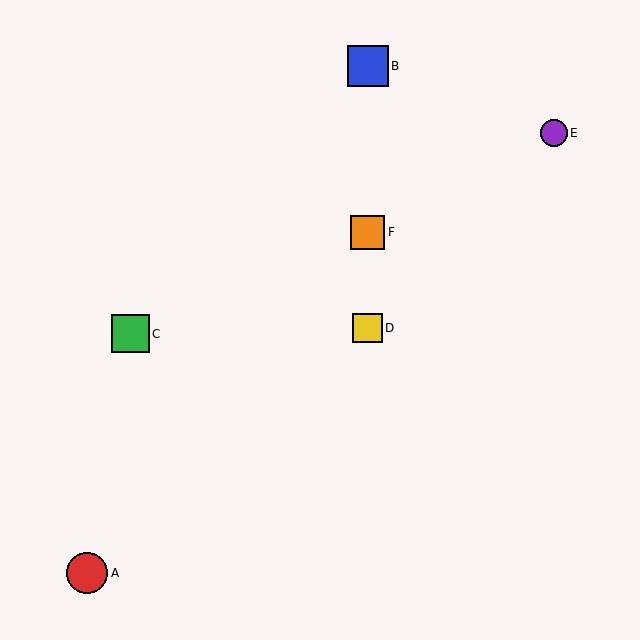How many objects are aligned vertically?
3 objects (B, D, F) are aligned vertically.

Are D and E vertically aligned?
No, D is at x≈368 and E is at x≈554.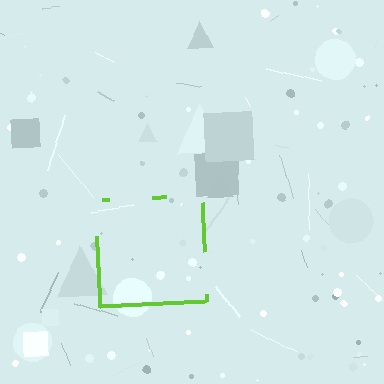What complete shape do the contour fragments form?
The contour fragments form a square.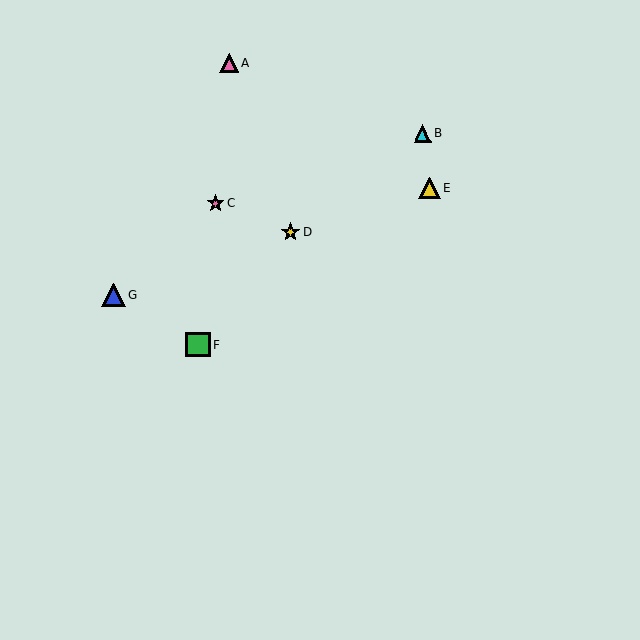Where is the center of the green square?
The center of the green square is at (198, 345).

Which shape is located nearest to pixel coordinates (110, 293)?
The blue triangle (labeled G) at (113, 295) is nearest to that location.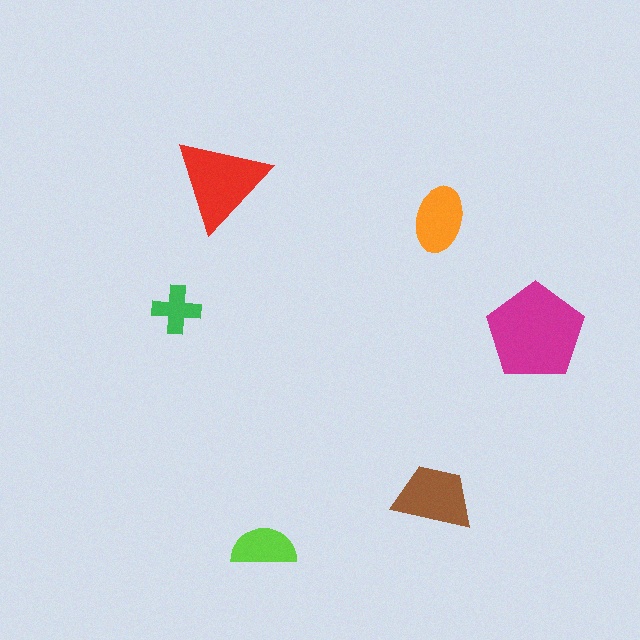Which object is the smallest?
The green cross.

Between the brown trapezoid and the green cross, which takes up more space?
The brown trapezoid.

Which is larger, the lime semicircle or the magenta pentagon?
The magenta pentagon.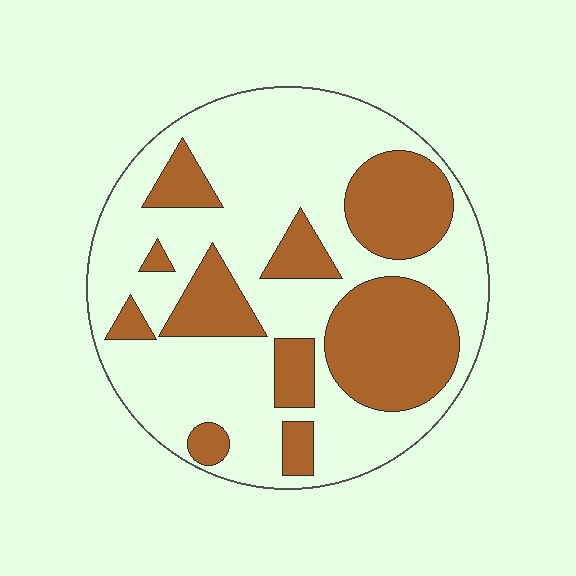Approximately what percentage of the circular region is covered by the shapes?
Approximately 35%.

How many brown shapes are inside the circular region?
10.